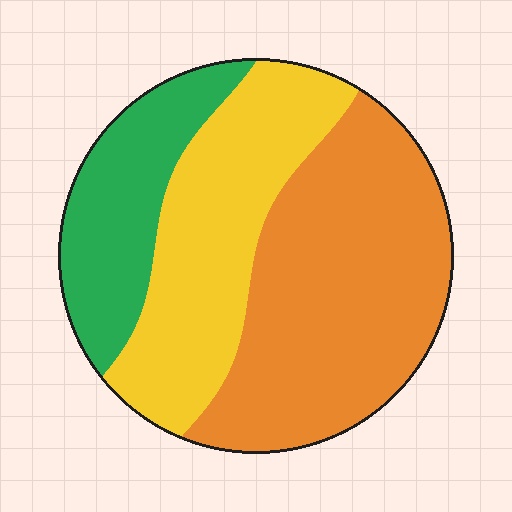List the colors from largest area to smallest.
From largest to smallest: orange, yellow, green.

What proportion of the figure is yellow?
Yellow takes up about one third (1/3) of the figure.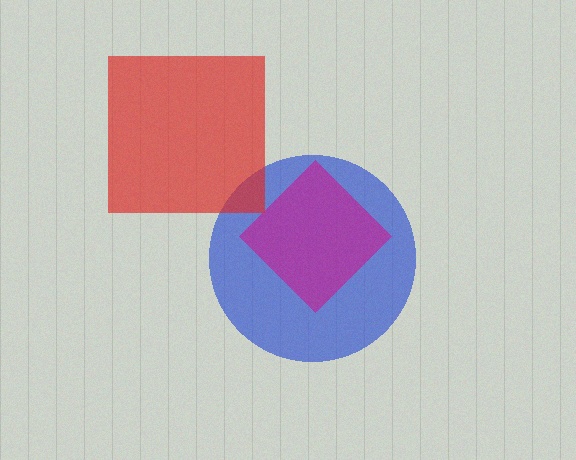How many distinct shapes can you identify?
There are 3 distinct shapes: a blue circle, a magenta diamond, a red square.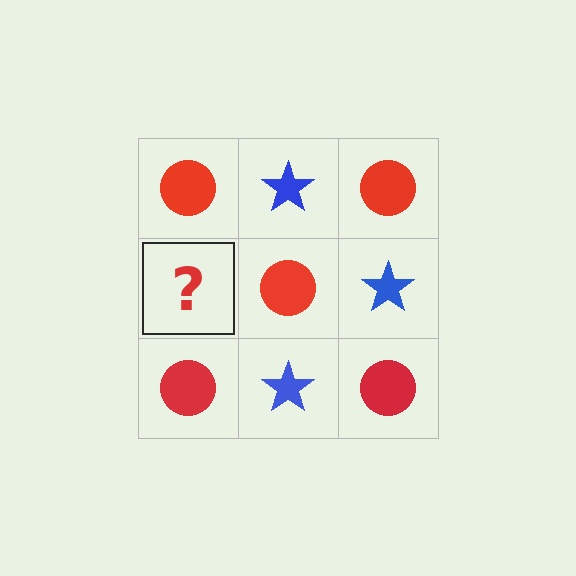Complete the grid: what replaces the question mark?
The question mark should be replaced with a blue star.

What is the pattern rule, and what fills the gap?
The rule is that it alternates red circle and blue star in a checkerboard pattern. The gap should be filled with a blue star.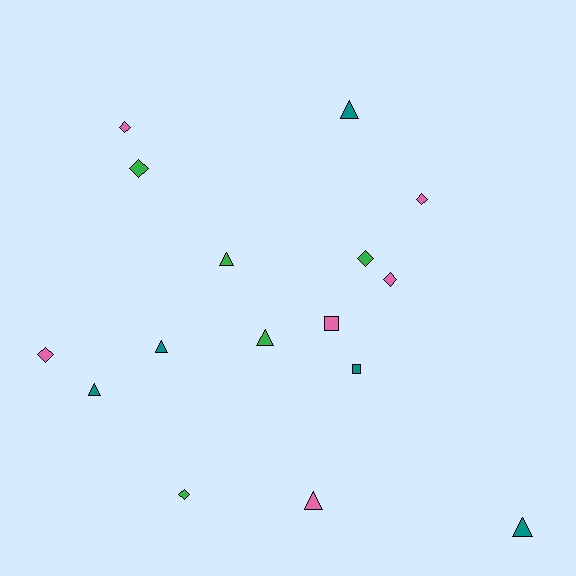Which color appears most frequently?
Pink, with 6 objects.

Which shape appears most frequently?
Diamond, with 7 objects.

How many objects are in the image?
There are 16 objects.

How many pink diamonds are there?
There are 4 pink diamonds.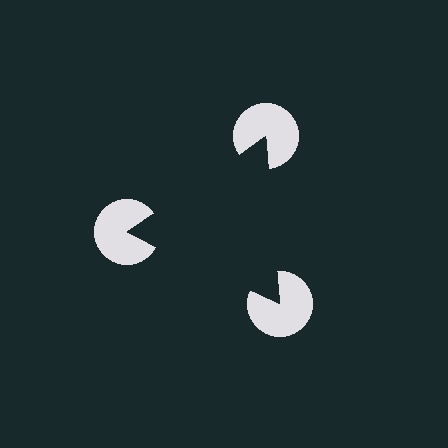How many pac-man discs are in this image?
There are 3 — one at each vertex of the illusory triangle.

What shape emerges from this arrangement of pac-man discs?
An illusory triangle — its edges are inferred from the aligned wedge cuts in the pac-man discs, not physically drawn.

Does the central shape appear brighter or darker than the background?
It typically appears slightly darker than the background, even though no actual brightness change is drawn.